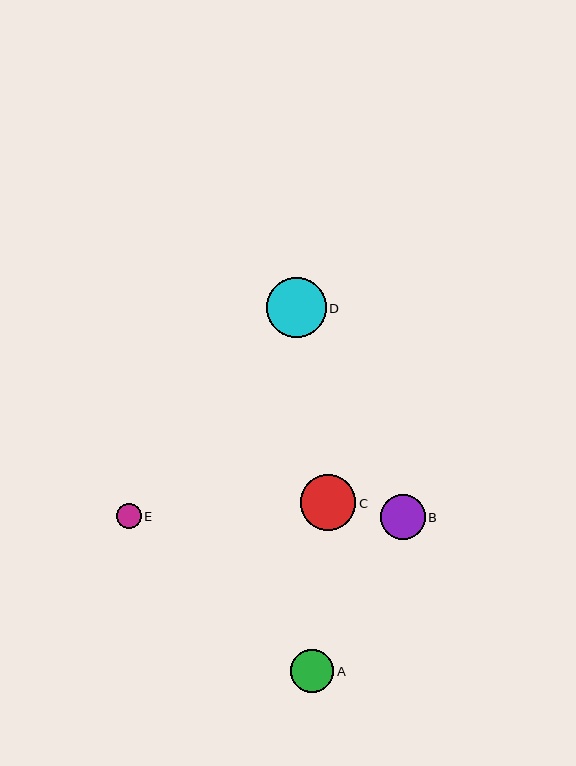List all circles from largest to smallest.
From largest to smallest: D, C, B, A, E.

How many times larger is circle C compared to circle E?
Circle C is approximately 2.3 times the size of circle E.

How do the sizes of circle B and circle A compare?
Circle B and circle A are approximately the same size.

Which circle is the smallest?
Circle E is the smallest with a size of approximately 24 pixels.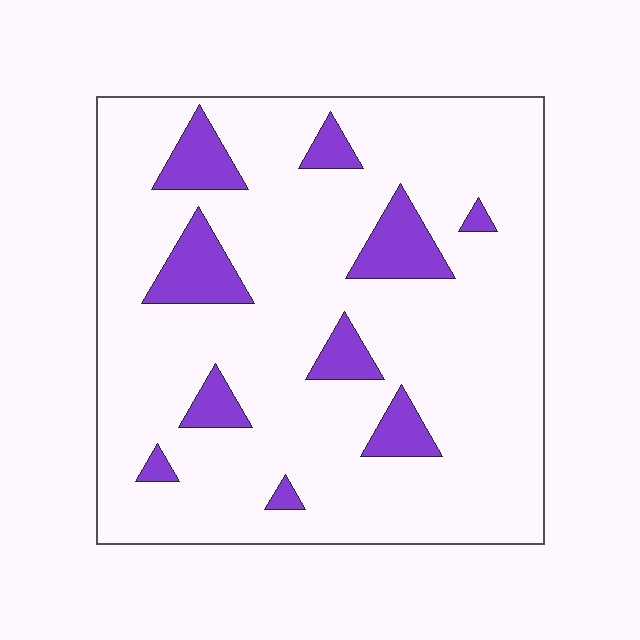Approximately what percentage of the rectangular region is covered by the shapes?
Approximately 15%.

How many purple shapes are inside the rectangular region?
10.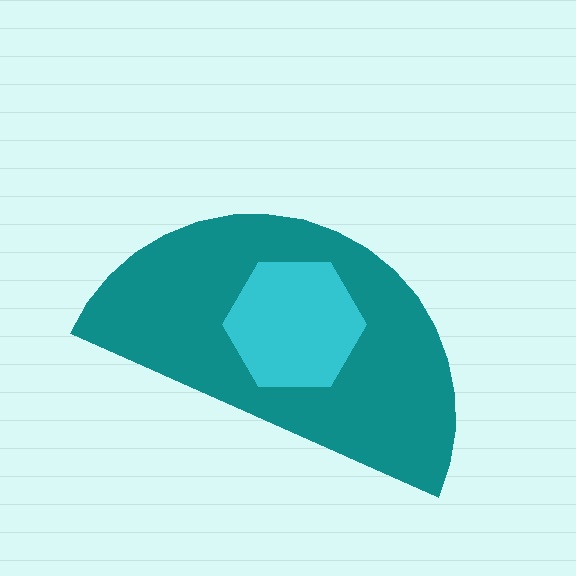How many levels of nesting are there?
2.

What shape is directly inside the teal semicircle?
The cyan hexagon.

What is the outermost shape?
The teal semicircle.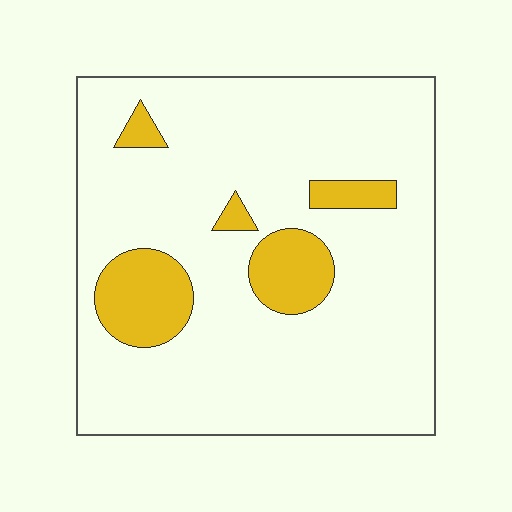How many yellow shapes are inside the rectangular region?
5.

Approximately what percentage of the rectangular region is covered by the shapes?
Approximately 15%.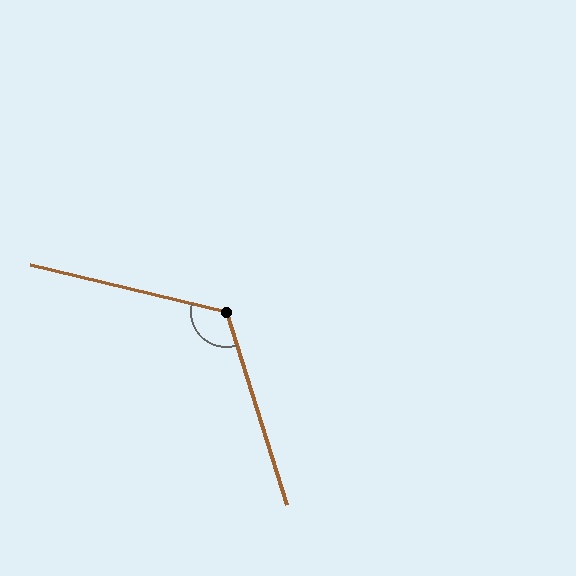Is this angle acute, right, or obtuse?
It is obtuse.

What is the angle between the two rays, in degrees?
Approximately 121 degrees.